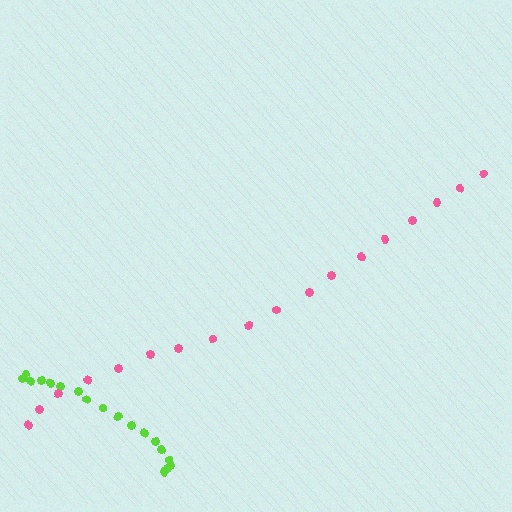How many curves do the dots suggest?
There are 2 distinct paths.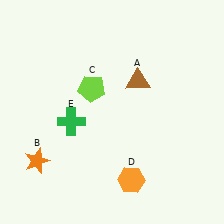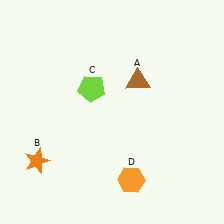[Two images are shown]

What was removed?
The green cross (E) was removed in Image 2.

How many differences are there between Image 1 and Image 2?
There is 1 difference between the two images.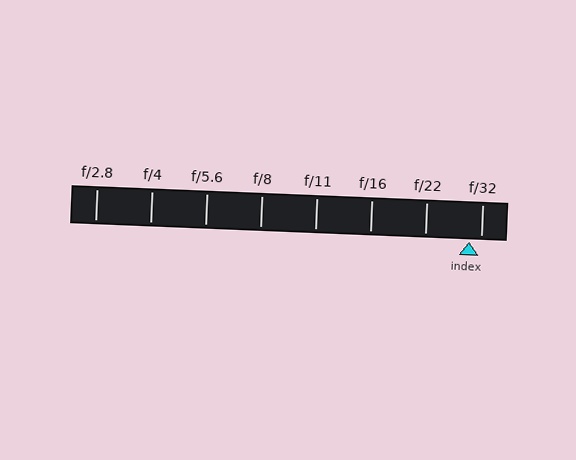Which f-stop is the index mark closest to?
The index mark is closest to f/32.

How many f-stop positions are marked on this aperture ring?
There are 8 f-stop positions marked.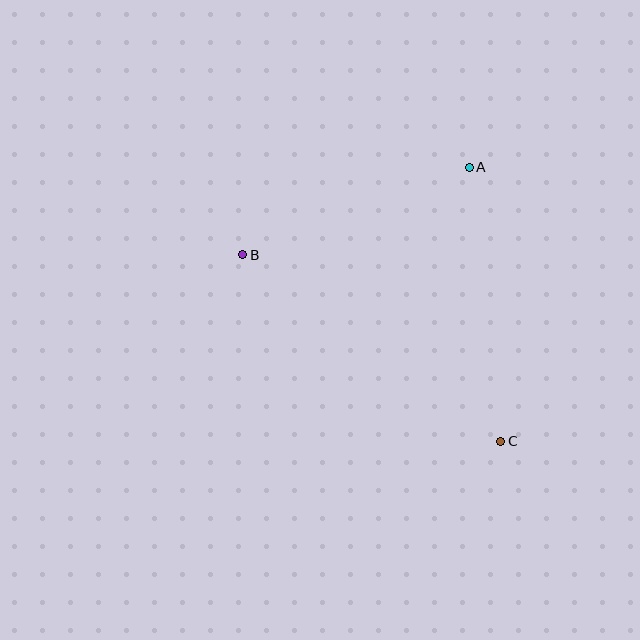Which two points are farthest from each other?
Points B and C are farthest from each other.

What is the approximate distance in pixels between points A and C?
The distance between A and C is approximately 276 pixels.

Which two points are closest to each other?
Points A and B are closest to each other.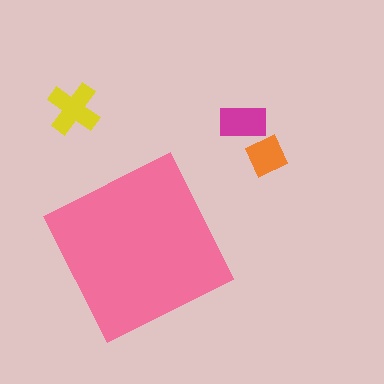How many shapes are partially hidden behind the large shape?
0 shapes are partially hidden.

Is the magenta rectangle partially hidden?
No, the magenta rectangle is fully visible.